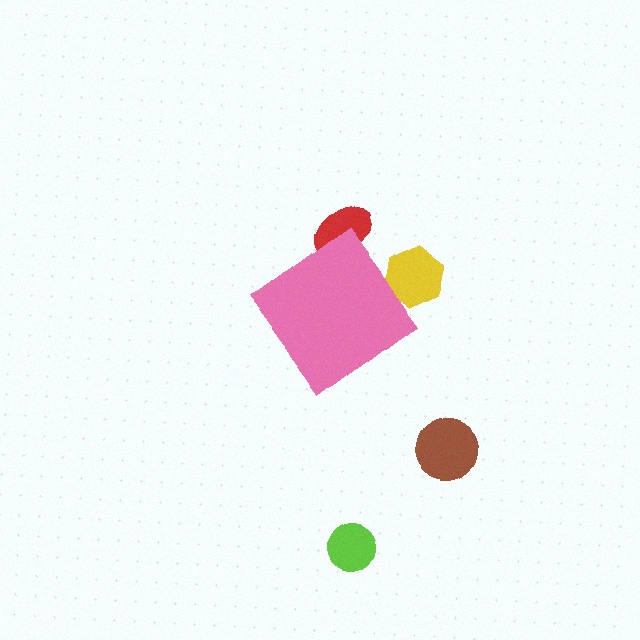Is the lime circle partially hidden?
No, the lime circle is fully visible.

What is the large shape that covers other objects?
A pink diamond.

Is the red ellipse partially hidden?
Yes, the red ellipse is partially hidden behind the pink diamond.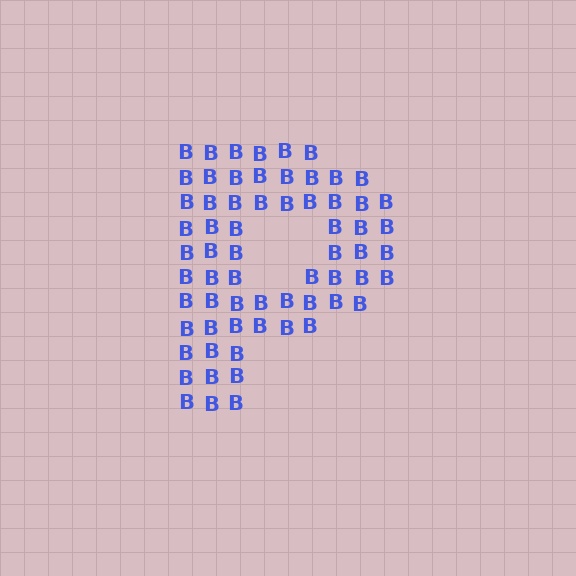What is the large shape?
The large shape is the letter P.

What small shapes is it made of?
It is made of small letter B's.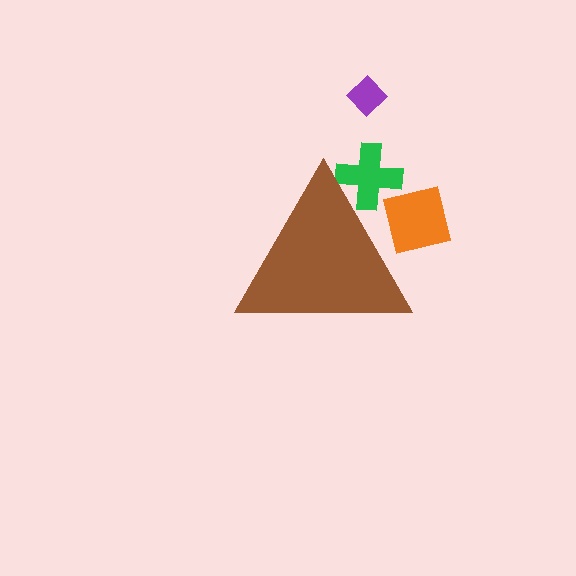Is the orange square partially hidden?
Yes, the orange square is partially hidden behind the brown triangle.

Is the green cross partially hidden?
Yes, the green cross is partially hidden behind the brown triangle.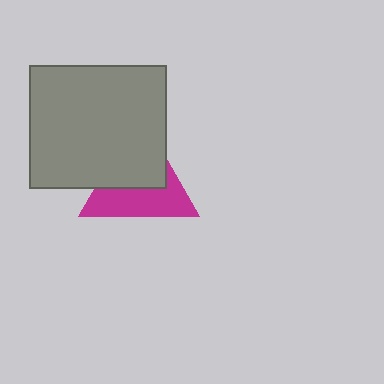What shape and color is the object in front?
The object in front is a gray rectangle.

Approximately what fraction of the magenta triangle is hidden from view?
Roughly 51% of the magenta triangle is hidden behind the gray rectangle.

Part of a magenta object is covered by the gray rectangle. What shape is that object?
It is a triangle.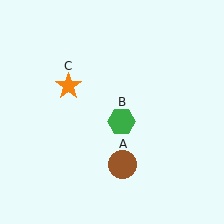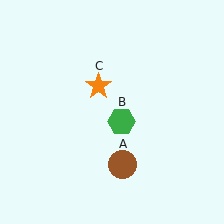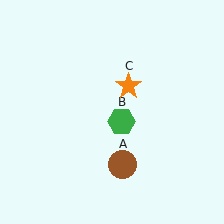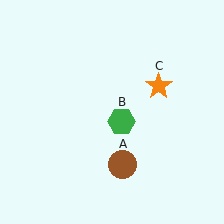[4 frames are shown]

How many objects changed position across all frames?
1 object changed position: orange star (object C).